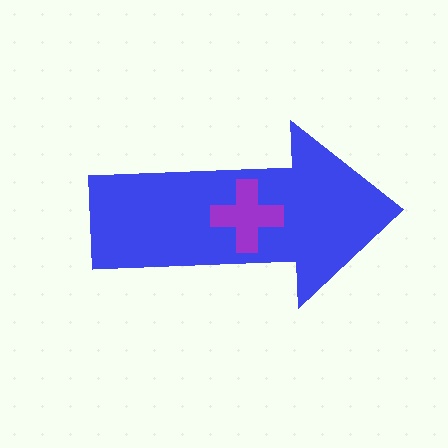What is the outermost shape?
The blue arrow.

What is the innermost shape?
The purple cross.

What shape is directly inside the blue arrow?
The purple cross.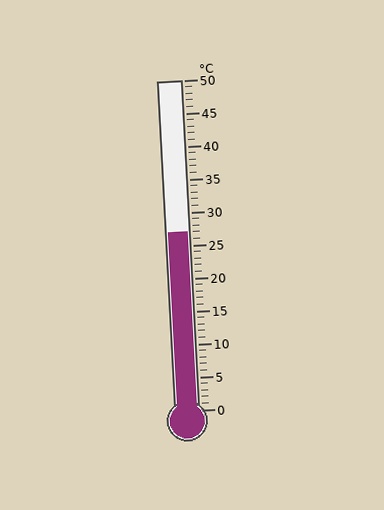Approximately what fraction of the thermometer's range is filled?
The thermometer is filled to approximately 55% of its range.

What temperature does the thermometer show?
The thermometer shows approximately 27°C.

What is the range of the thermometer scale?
The thermometer scale ranges from 0°C to 50°C.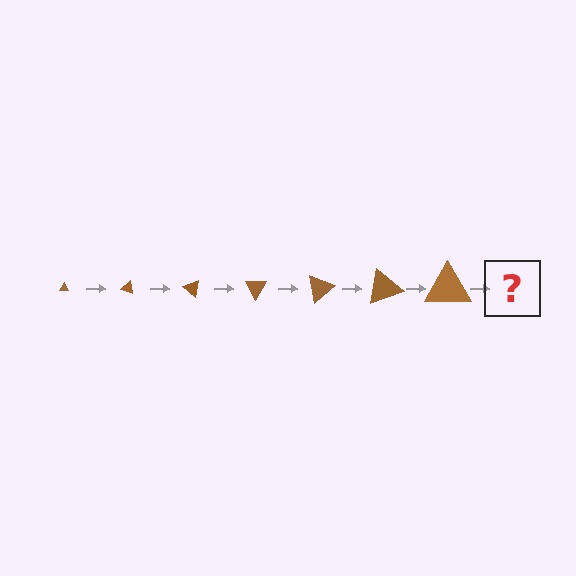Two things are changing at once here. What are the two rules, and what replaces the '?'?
The two rules are that the triangle grows larger each step and it rotates 20 degrees each step. The '?' should be a triangle, larger than the previous one and rotated 140 degrees from the start.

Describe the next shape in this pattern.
It should be a triangle, larger than the previous one and rotated 140 degrees from the start.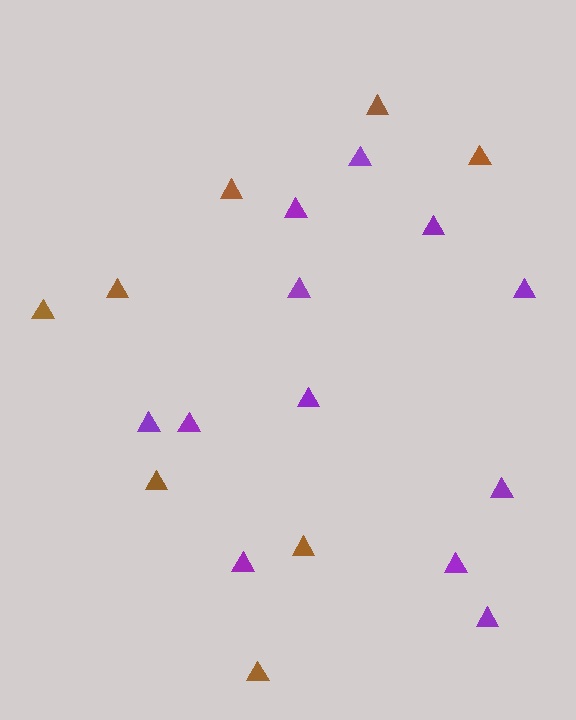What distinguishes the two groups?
There are 2 groups: one group of purple triangles (12) and one group of brown triangles (8).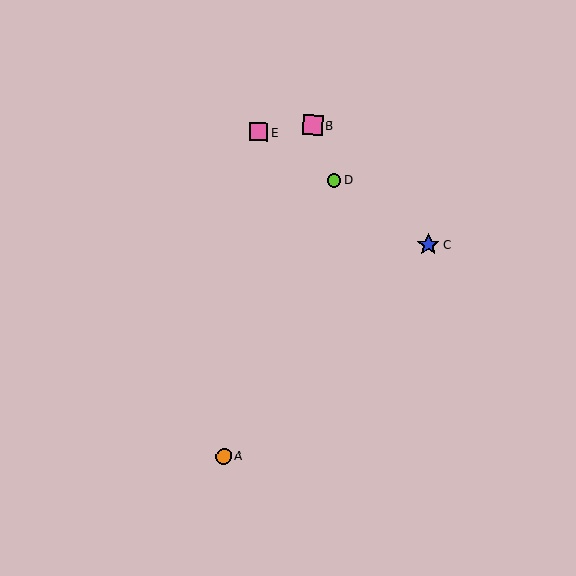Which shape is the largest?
The blue star (labeled C) is the largest.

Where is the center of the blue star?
The center of the blue star is at (428, 244).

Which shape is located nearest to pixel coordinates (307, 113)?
The pink square (labeled B) at (313, 125) is nearest to that location.